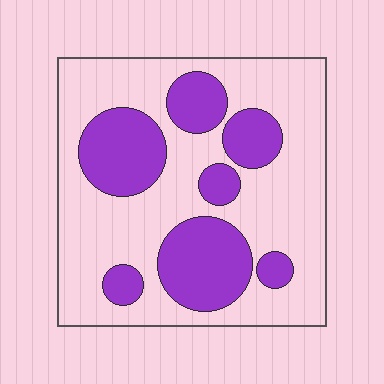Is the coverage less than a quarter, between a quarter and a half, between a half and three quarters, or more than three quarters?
Between a quarter and a half.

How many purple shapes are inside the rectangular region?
7.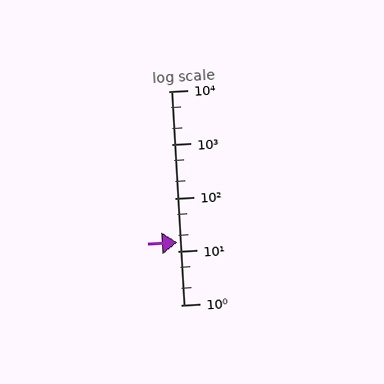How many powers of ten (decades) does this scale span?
The scale spans 4 decades, from 1 to 10000.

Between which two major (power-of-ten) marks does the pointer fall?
The pointer is between 10 and 100.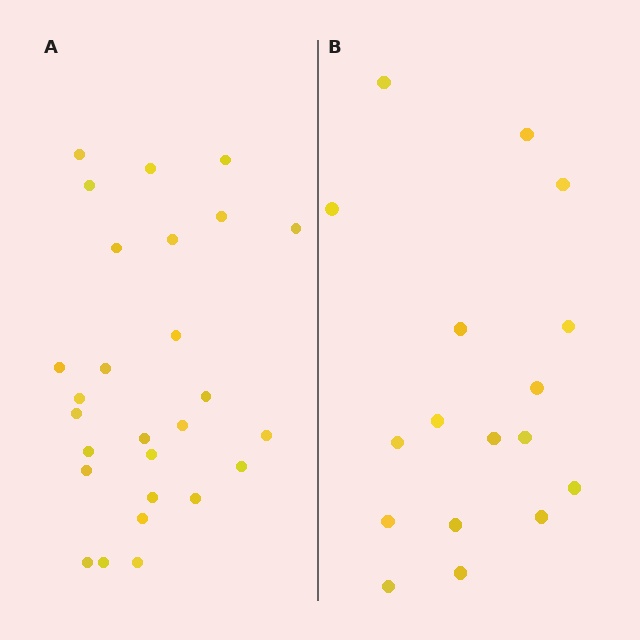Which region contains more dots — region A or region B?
Region A (the left region) has more dots.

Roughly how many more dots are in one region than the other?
Region A has roughly 10 or so more dots than region B.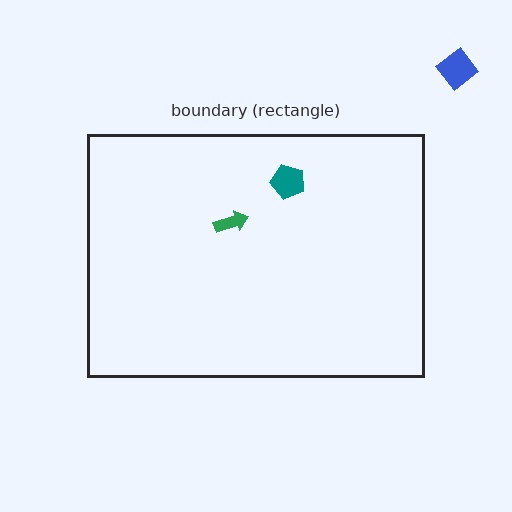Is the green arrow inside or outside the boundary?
Inside.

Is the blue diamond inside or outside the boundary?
Outside.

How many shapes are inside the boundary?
2 inside, 1 outside.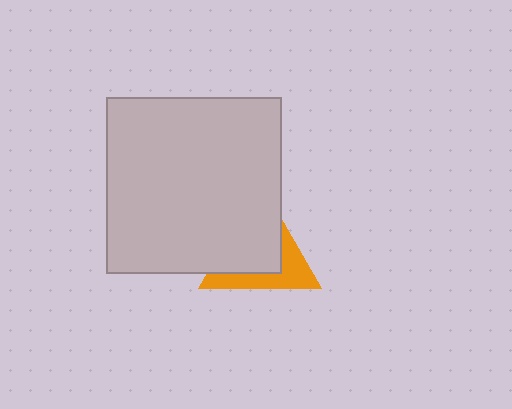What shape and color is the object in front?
The object in front is a light gray square.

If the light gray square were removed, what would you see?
You would see the complete orange triangle.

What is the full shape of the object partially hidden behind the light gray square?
The partially hidden object is an orange triangle.